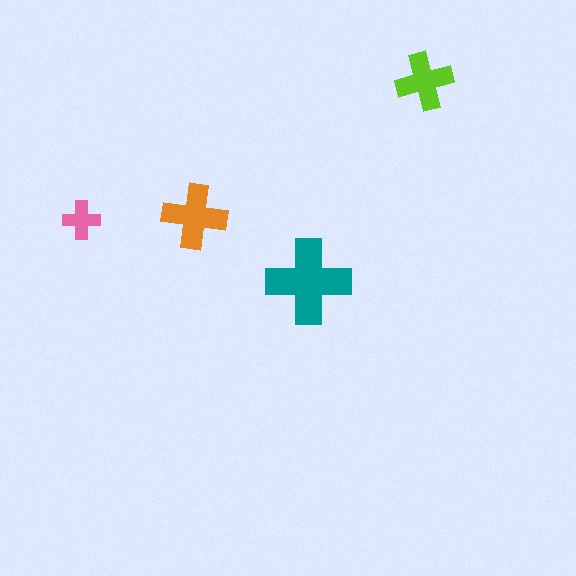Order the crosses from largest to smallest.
the teal one, the orange one, the lime one, the pink one.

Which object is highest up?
The lime cross is topmost.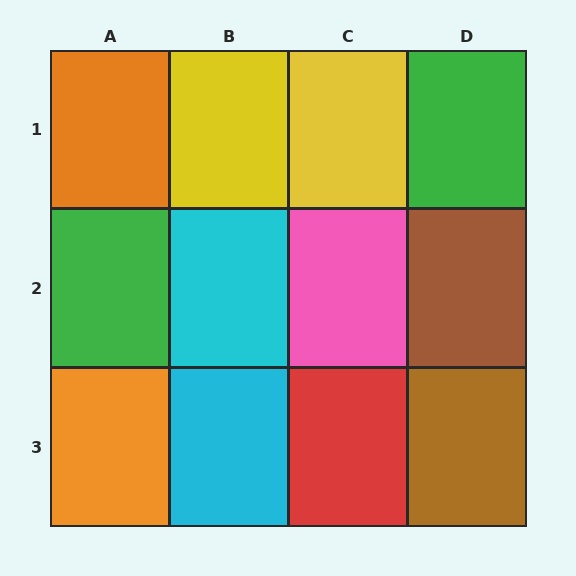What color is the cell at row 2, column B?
Cyan.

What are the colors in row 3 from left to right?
Orange, cyan, red, brown.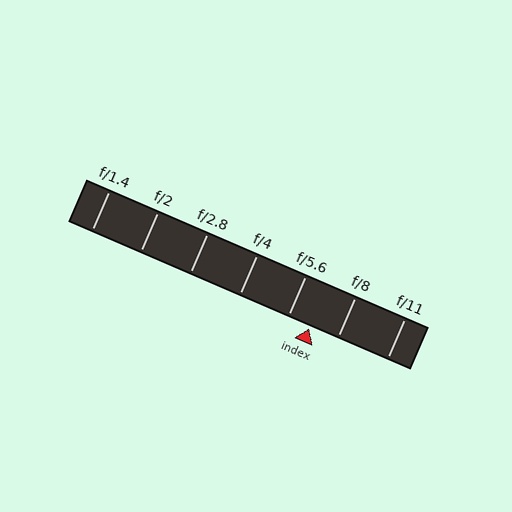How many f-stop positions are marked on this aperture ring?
There are 7 f-stop positions marked.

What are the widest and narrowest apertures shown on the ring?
The widest aperture shown is f/1.4 and the narrowest is f/11.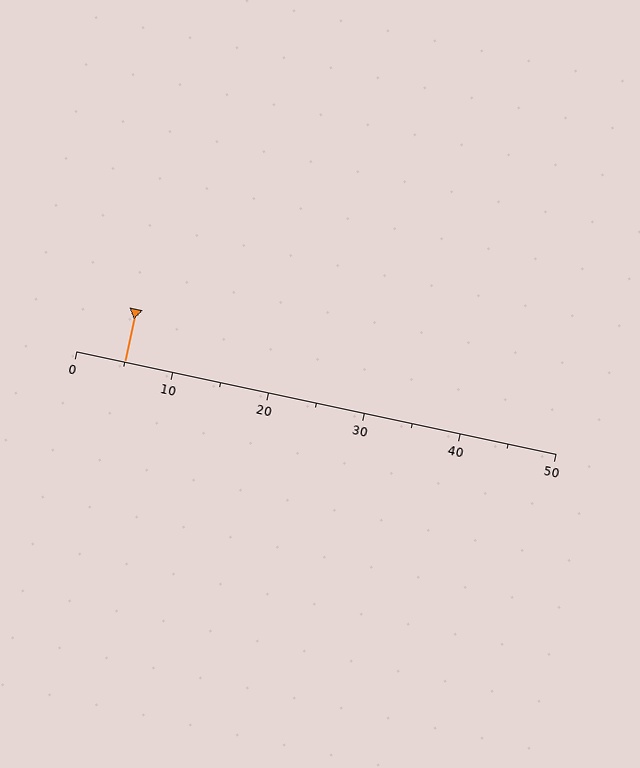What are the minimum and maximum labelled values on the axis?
The axis runs from 0 to 50.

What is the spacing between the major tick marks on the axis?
The major ticks are spaced 10 apart.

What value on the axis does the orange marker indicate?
The marker indicates approximately 5.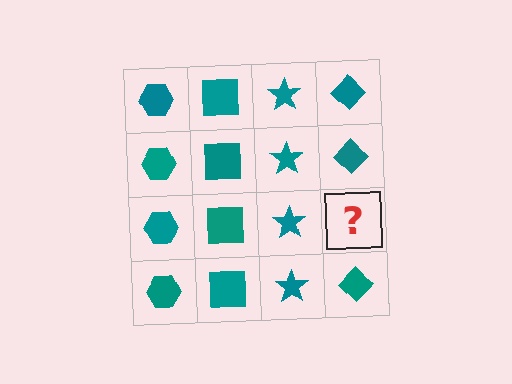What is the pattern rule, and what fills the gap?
The rule is that each column has a consistent shape. The gap should be filled with a teal diamond.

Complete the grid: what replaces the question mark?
The question mark should be replaced with a teal diamond.